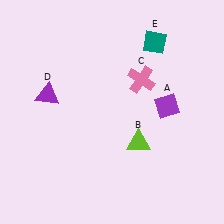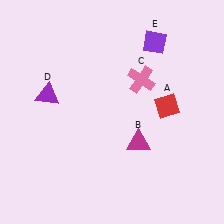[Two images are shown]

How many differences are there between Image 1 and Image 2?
There are 3 differences between the two images.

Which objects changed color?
A changed from purple to red. B changed from lime to magenta. E changed from teal to purple.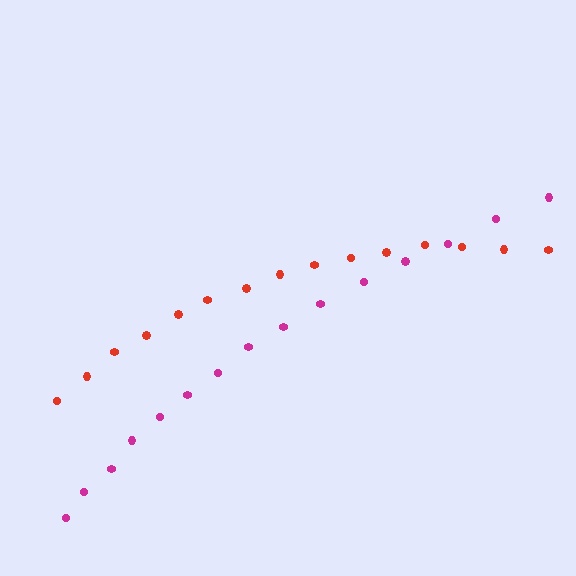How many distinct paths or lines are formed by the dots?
There are 2 distinct paths.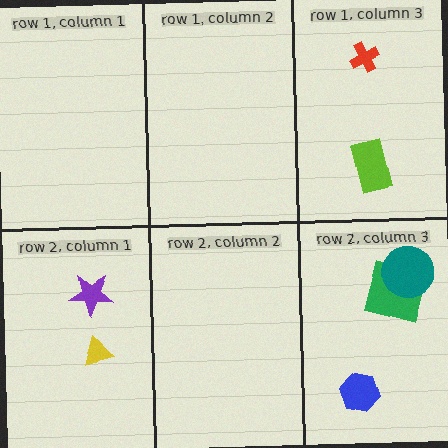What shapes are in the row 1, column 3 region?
The lime rectangle, the red cross.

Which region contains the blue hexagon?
The row 2, column 3 region.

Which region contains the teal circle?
The row 2, column 3 region.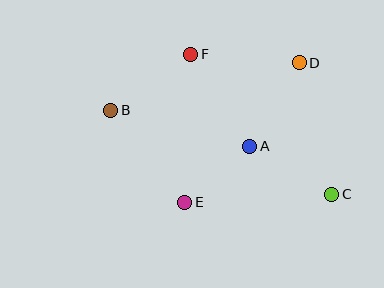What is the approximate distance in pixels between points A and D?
The distance between A and D is approximately 97 pixels.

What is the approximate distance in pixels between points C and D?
The distance between C and D is approximately 135 pixels.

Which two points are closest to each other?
Points A and E are closest to each other.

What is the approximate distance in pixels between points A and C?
The distance between A and C is approximately 95 pixels.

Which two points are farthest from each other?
Points B and C are farthest from each other.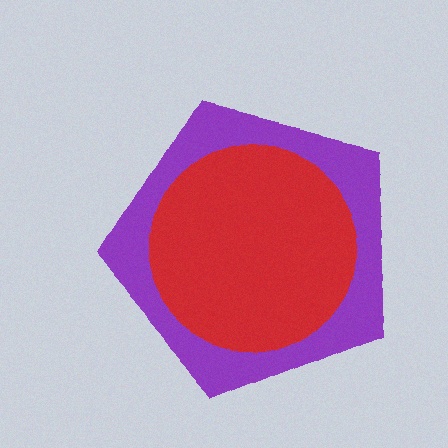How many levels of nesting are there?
2.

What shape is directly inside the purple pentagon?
The red circle.